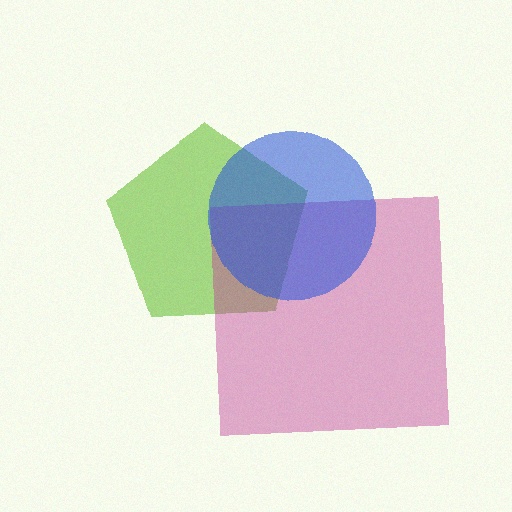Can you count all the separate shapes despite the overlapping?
Yes, there are 3 separate shapes.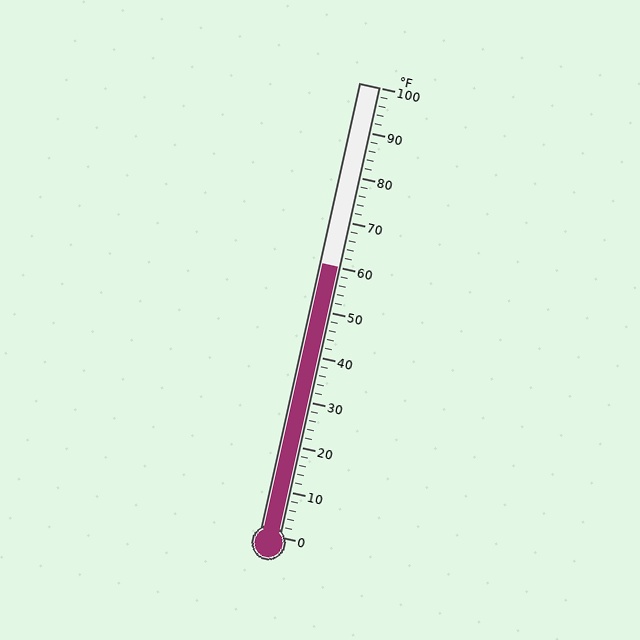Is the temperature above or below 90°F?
The temperature is below 90°F.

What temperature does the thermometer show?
The thermometer shows approximately 60°F.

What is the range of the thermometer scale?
The thermometer scale ranges from 0°F to 100°F.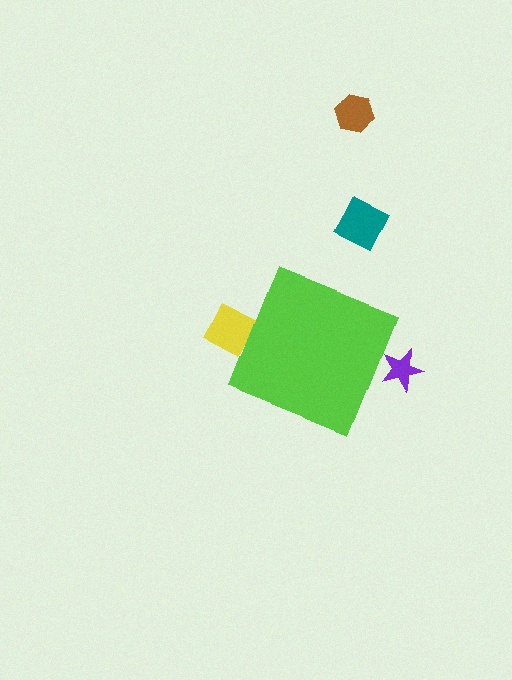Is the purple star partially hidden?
Yes, the purple star is partially hidden behind the lime diamond.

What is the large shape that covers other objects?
A lime diamond.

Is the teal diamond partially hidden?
No, the teal diamond is fully visible.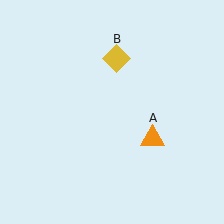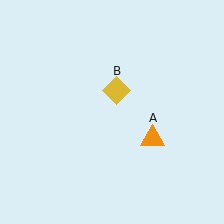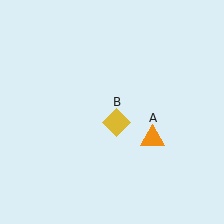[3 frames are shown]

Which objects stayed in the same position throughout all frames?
Orange triangle (object A) remained stationary.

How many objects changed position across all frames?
1 object changed position: yellow diamond (object B).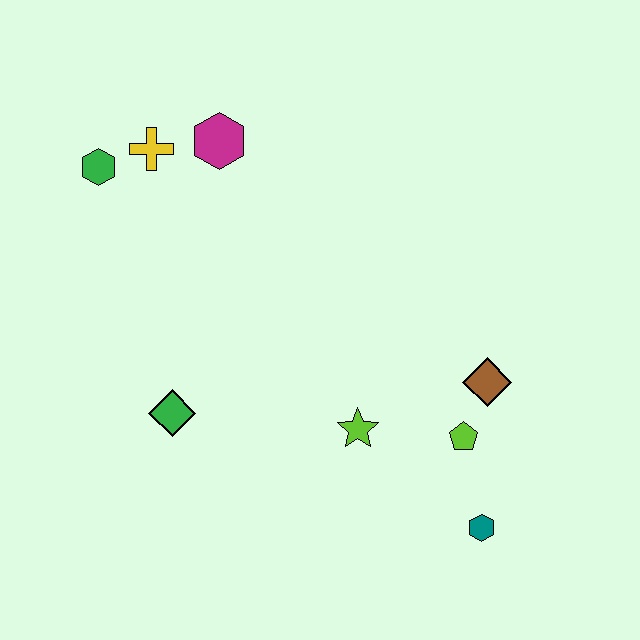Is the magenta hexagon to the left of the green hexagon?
No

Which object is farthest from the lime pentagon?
The green hexagon is farthest from the lime pentagon.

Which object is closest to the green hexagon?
The yellow cross is closest to the green hexagon.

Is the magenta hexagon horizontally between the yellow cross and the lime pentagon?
Yes